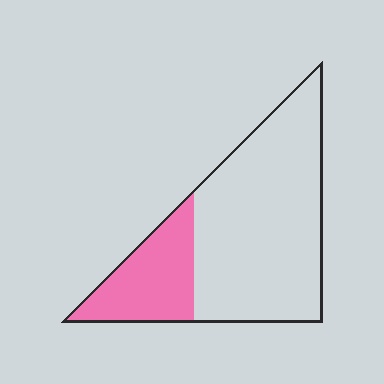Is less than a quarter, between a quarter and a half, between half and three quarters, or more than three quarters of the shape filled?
Between a quarter and a half.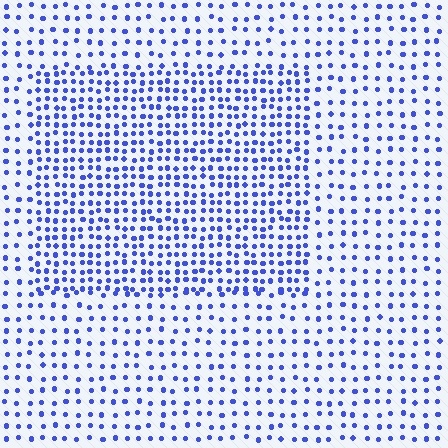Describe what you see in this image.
The image contains small blue elements arranged at two different densities. A rectangle-shaped region is visible where the elements are more densely packed than the surrounding area.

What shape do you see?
I see a rectangle.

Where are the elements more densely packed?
The elements are more densely packed inside the rectangle boundary.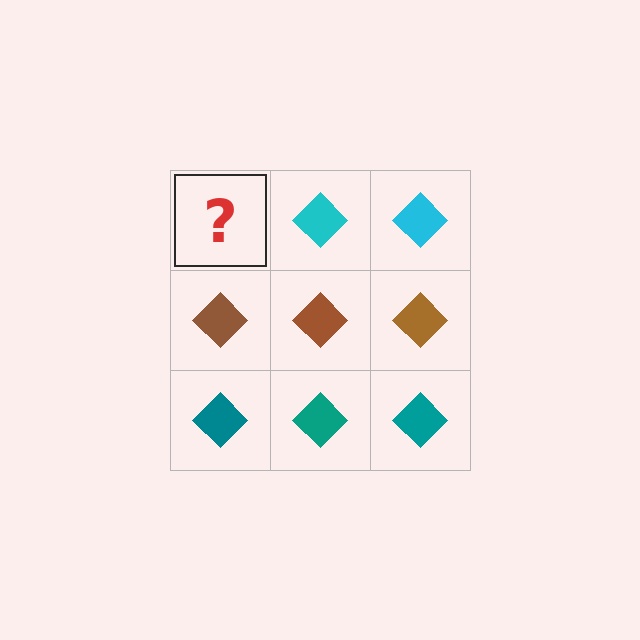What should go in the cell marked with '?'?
The missing cell should contain a cyan diamond.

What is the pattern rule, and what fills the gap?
The rule is that each row has a consistent color. The gap should be filled with a cyan diamond.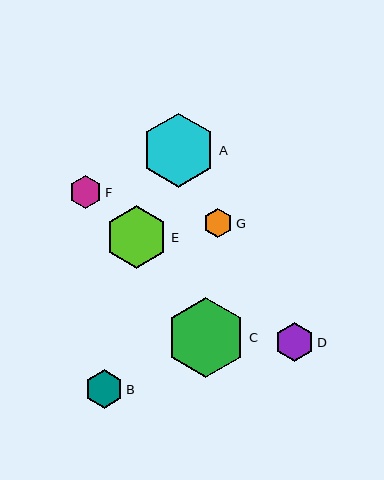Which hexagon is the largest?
Hexagon C is the largest with a size of approximately 80 pixels.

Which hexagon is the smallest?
Hexagon G is the smallest with a size of approximately 30 pixels.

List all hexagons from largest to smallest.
From largest to smallest: C, A, E, D, B, F, G.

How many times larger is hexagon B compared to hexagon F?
Hexagon B is approximately 1.2 times the size of hexagon F.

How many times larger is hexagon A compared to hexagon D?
Hexagon A is approximately 1.9 times the size of hexagon D.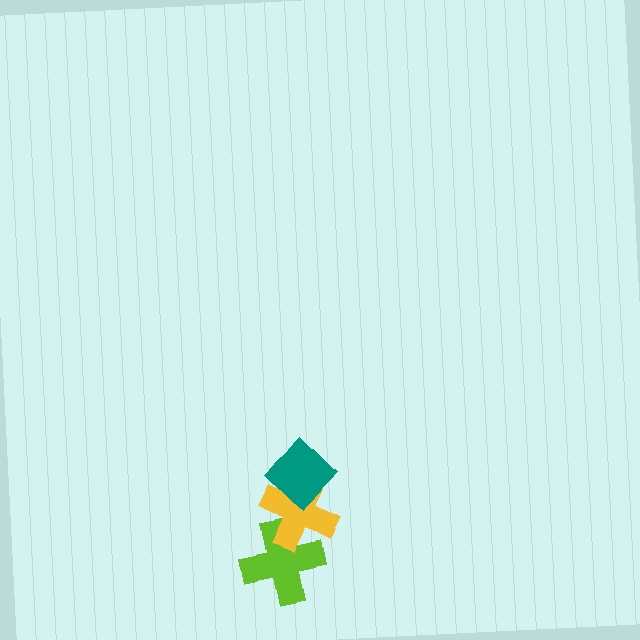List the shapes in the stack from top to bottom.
From top to bottom: the teal diamond, the yellow cross, the lime cross.